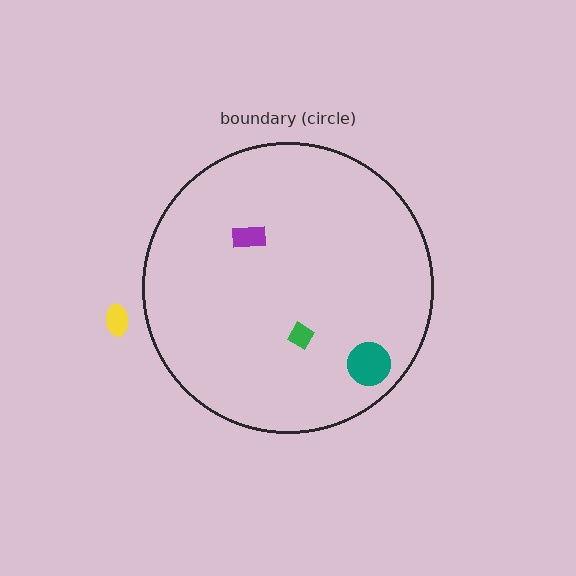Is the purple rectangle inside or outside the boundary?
Inside.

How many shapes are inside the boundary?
3 inside, 1 outside.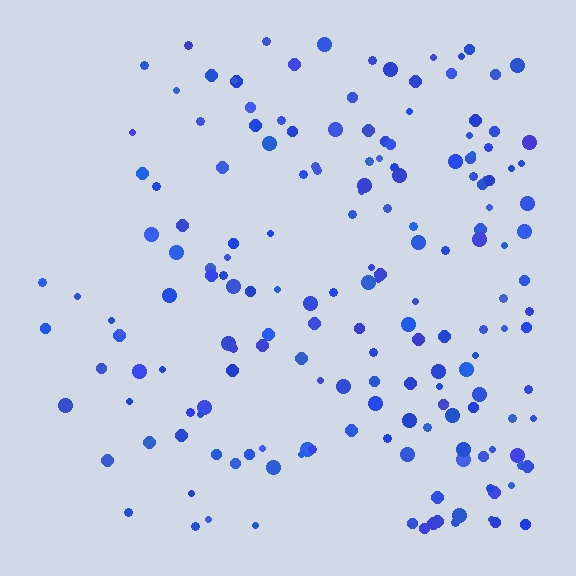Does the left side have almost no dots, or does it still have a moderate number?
Still a moderate number, just noticeably fewer than the right.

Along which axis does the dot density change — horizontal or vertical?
Horizontal.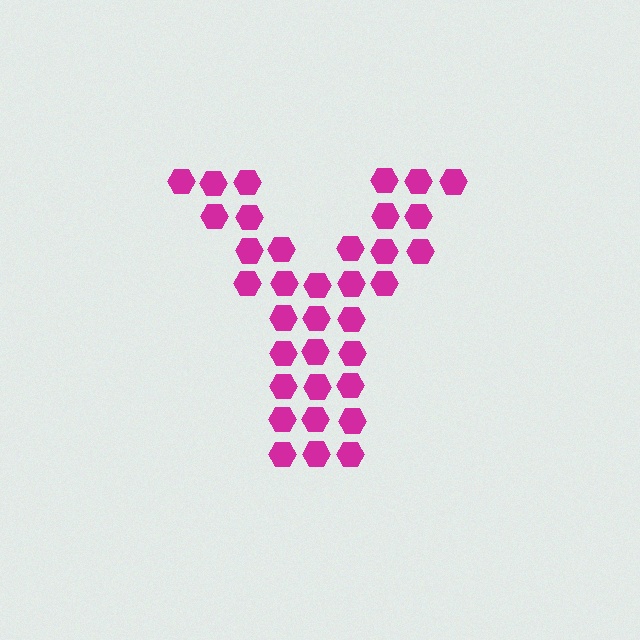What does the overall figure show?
The overall figure shows the letter Y.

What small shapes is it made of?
It is made of small hexagons.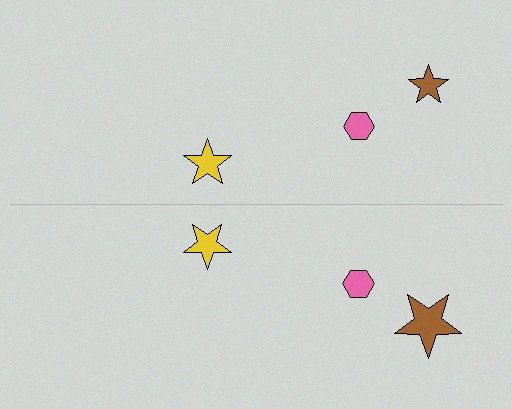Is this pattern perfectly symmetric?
No, the pattern is not perfectly symmetric. The brown star on the bottom side has a different size than its mirror counterpart.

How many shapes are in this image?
There are 6 shapes in this image.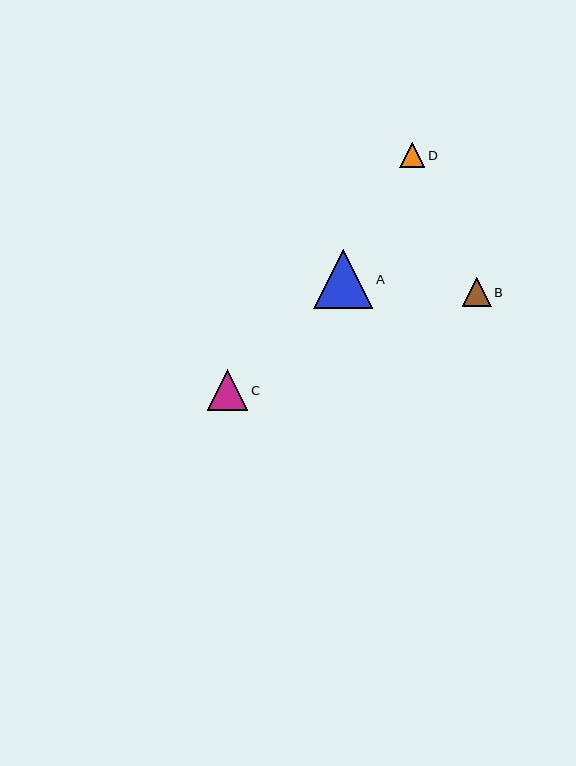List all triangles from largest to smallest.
From largest to smallest: A, C, B, D.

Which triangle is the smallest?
Triangle D is the smallest with a size of approximately 25 pixels.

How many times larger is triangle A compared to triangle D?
Triangle A is approximately 2.4 times the size of triangle D.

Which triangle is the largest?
Triangle A is the largest with a size of approximately 59 pixels.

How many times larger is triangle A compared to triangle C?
Triangle A is approximately 1.4 times the size of triangle C.